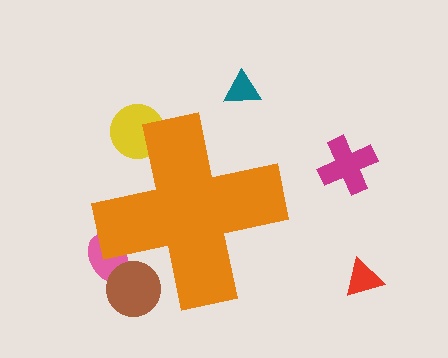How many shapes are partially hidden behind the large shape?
3 shapes are partially hidden.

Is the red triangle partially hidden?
No, the red triangle is fully visible.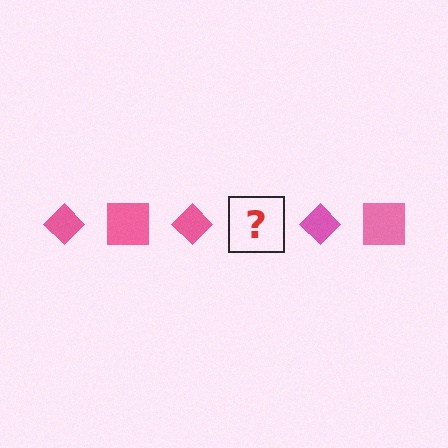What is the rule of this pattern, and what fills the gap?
The rule is that the pattern cycles through diamond, square shapes in pink. The gap should be filled with a pink square.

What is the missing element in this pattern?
The missing element is a pink square.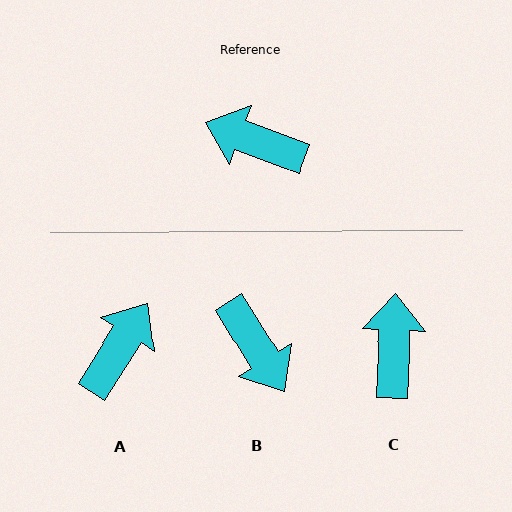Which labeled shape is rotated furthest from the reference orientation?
B, about 142 degrees away.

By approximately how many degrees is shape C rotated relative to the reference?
Approximately 73 degrees clockwise.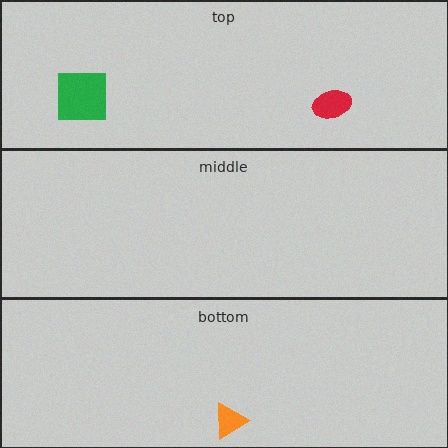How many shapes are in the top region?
2.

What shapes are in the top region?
The red ellipse, the green square.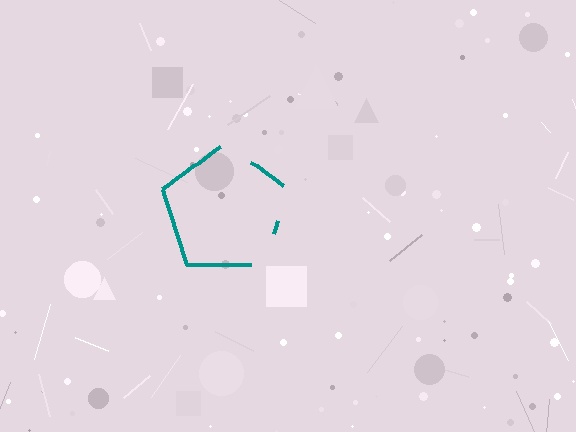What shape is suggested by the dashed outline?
The dashed outline suggests a pentagon.